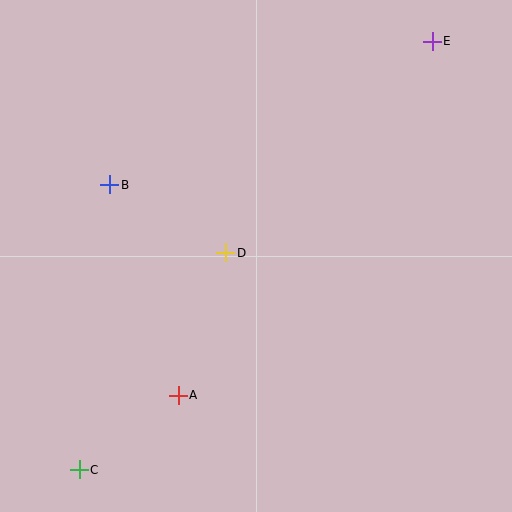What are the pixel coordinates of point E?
Point E is at (432, 41).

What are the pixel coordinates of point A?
Point A is at (178, 395).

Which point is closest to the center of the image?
Point D at (226, 253) is closest to the center.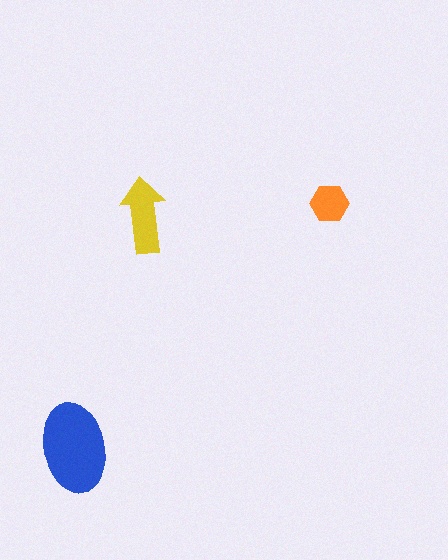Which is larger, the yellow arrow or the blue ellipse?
The blue ellipse.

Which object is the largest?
The blue ellipse.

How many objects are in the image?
There are 3 objects in the image.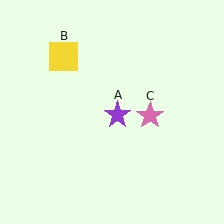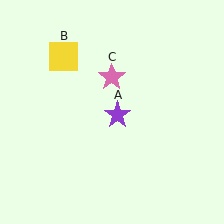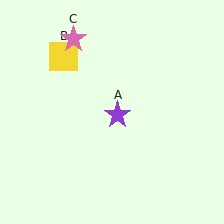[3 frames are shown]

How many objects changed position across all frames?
1 object changed position: pink star (object C).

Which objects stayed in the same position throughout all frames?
Purple star (object A) and yellow square (object B) remained stationary.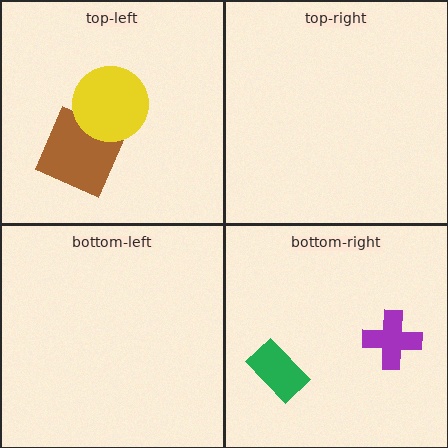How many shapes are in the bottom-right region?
2.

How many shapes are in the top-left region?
2.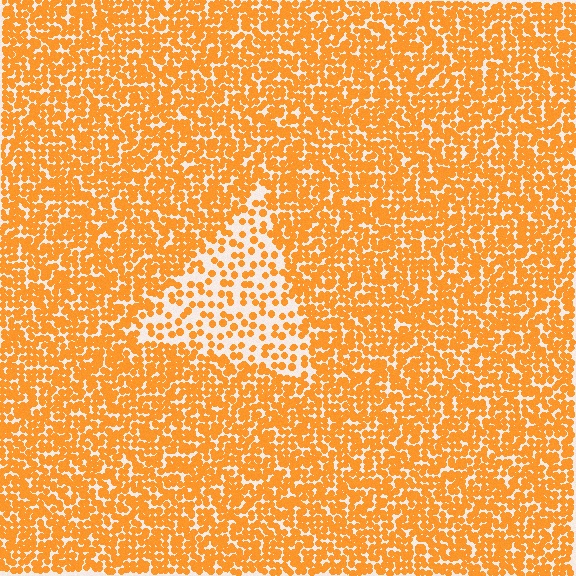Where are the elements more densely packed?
The elements are more densely packed outside the triangle boundary.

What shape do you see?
I see a triangle.